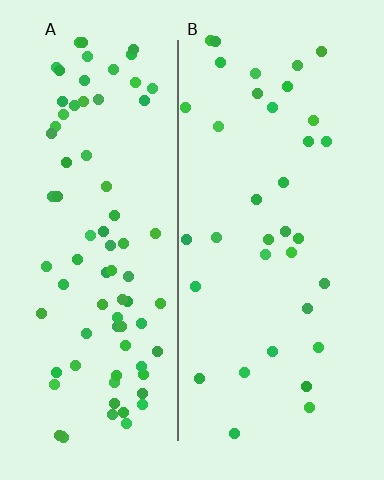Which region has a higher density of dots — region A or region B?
A (the left).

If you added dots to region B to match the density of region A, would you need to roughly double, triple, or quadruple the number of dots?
Approximately double.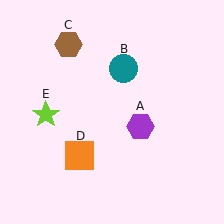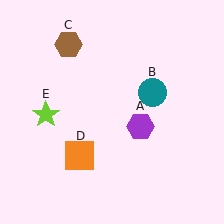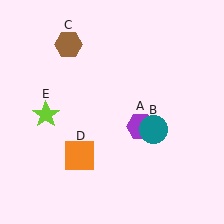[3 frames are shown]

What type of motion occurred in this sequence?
The teal circle (object B) rotated clockwise around the center of the scene.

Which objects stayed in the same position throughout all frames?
Purple hexagon (object A) and brown hexagon (object C) and orange square (object D) and lime star (object E) remained stationary.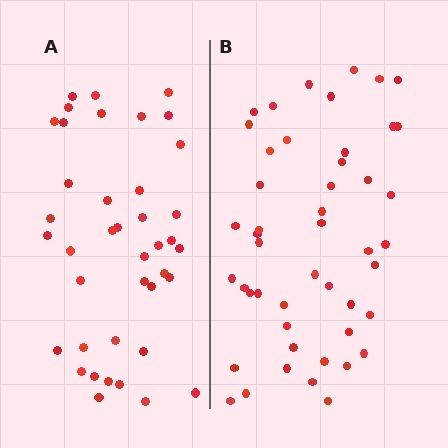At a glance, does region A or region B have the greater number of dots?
Region B (the right region) has more dots.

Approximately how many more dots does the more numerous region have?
Region B has roughly 8 or so more dots than region A.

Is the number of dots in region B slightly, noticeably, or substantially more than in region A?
Region B has only slightly more — the two regions are fairly close. The ratio is roughly 1.2 to 1.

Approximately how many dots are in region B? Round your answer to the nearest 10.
About 50 dots. (The exact count is 48, which rounds to 50.)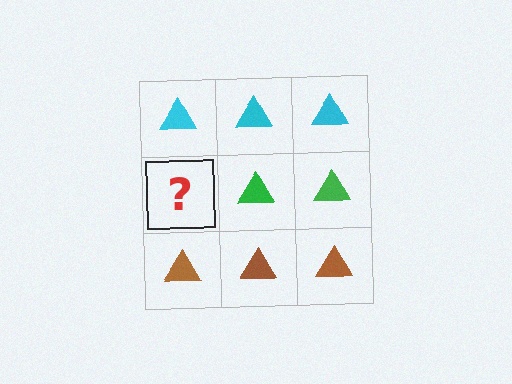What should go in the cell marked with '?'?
The missing cell should contain a green triangle.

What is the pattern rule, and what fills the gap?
The rule is that each row has a consistent color. The gap should be filled with a green triangle.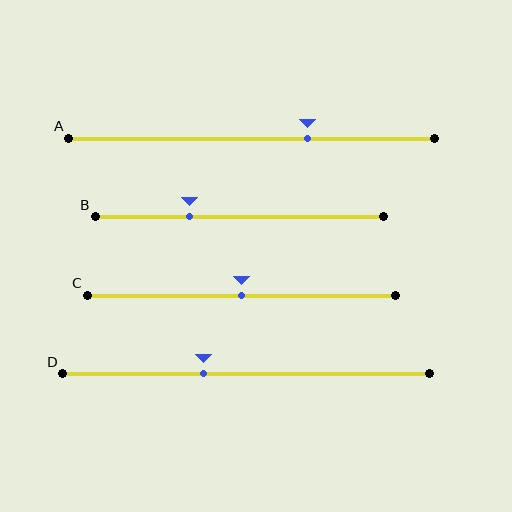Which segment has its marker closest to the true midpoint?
Segment C has its marker closest to the true midpoint.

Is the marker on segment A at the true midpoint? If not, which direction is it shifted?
No, the marker on segment A is shifted to the right by about 15% of the segment length.